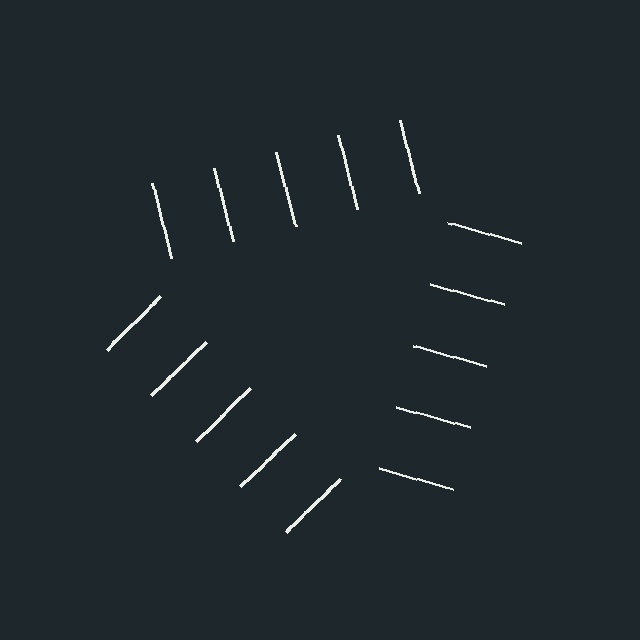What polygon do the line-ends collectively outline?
An illusory triangle — the line segments terminate on its edges but no continuous stroke is drawn.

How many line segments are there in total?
15 — 5 along each of the 3 edges.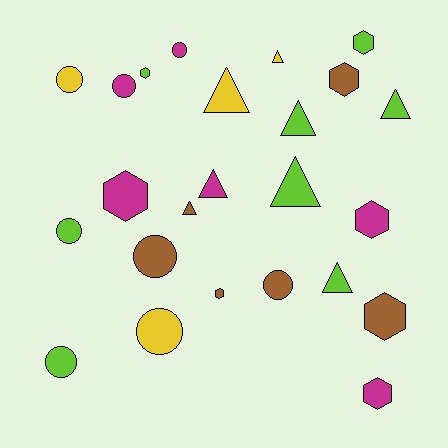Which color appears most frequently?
Lime, with 8 objects.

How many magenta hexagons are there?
There are 3 magenta hexagons.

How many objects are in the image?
There are 24 objects.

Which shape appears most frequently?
Triangle, with 8 objects.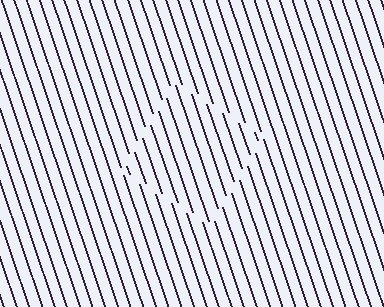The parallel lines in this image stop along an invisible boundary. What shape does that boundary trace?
An illusory square. The interior of the shape contains the same grating, shifted by half a period — the contour is defined by the phase discontinuity where line-ends from the inner and outer gratings abut.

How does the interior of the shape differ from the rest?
The interior of the shape contains the same grating, shifted by half a period — the contour is defined by the phase discontinuity where line-ends from the inner and outer gratings abut.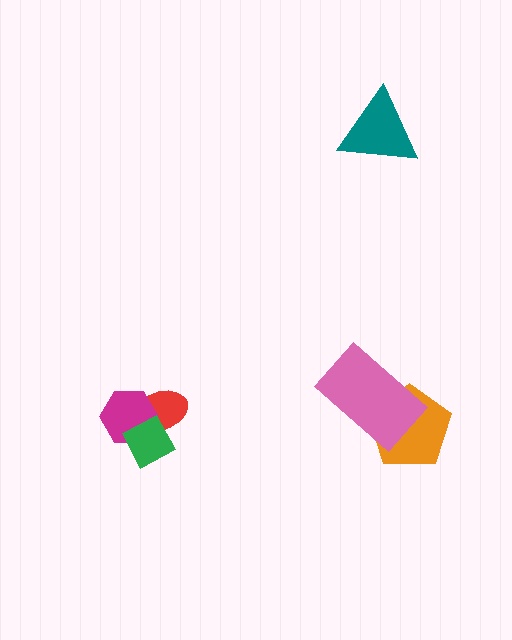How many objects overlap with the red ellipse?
2 objects overlap with the red ellipse.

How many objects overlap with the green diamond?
2 objects overlap with the green diamond.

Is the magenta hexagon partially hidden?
Yes, it is partially covered by another shape.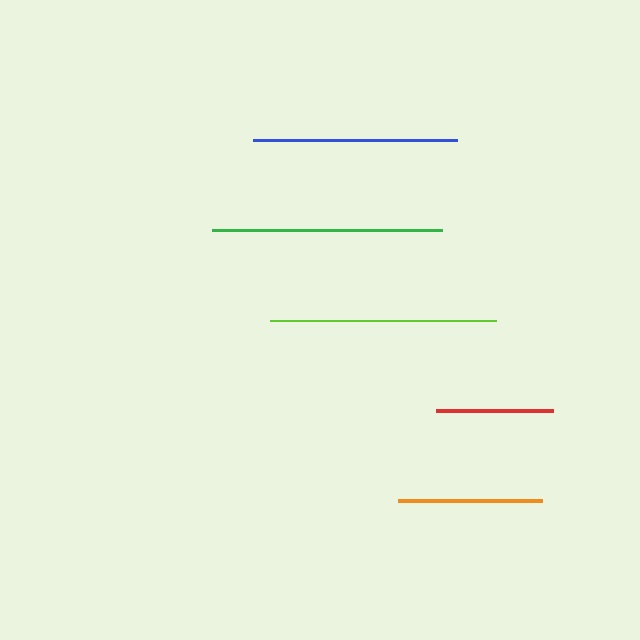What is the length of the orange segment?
The orange segment is approximately 144 pixels long.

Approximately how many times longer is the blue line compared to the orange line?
The blue line is approximately 1.4 times the length of the orange line.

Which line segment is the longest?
The green line is the longest at approximately 230 pixels.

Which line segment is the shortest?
The red line is the shortest at approximately 118 pixels.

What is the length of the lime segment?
The lime segment is approximately 225 pixels long.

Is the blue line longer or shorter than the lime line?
The lime line is longer than the blue line.